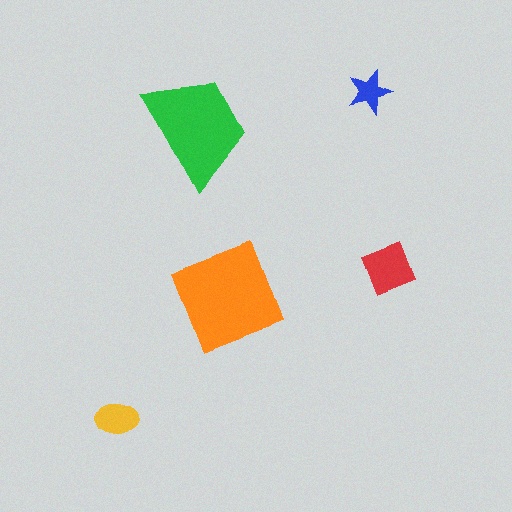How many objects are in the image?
There are 5 objects in the image.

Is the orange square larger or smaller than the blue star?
Larger.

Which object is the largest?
The orange square.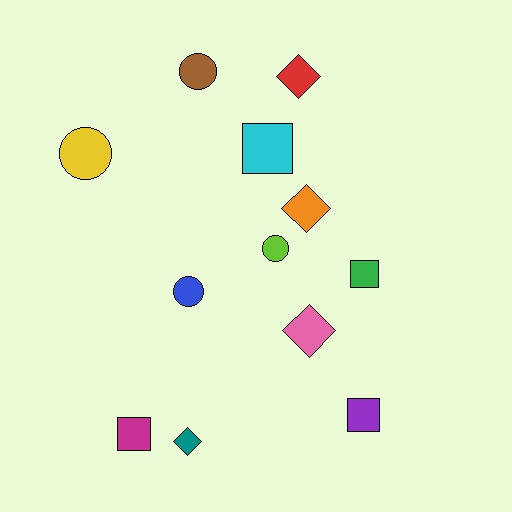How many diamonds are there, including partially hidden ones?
There are 4 diamonds.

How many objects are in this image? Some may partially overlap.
There are 12 objects.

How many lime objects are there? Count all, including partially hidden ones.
There is 1 lime object.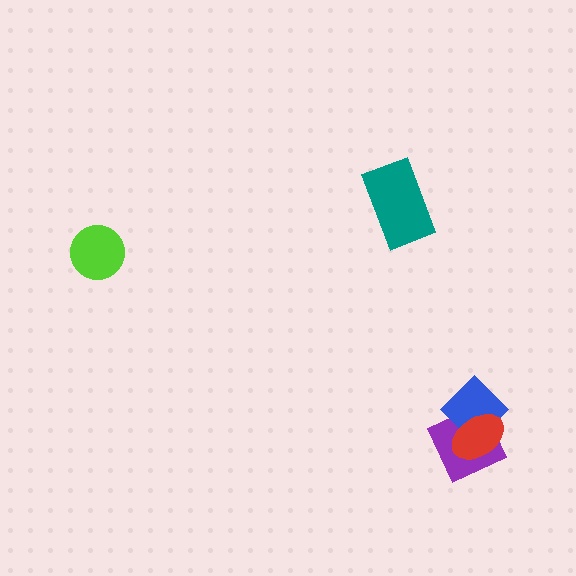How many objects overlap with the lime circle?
0 objects overlap with the lime circle.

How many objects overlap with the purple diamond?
2 objects overlap with the purple diamond.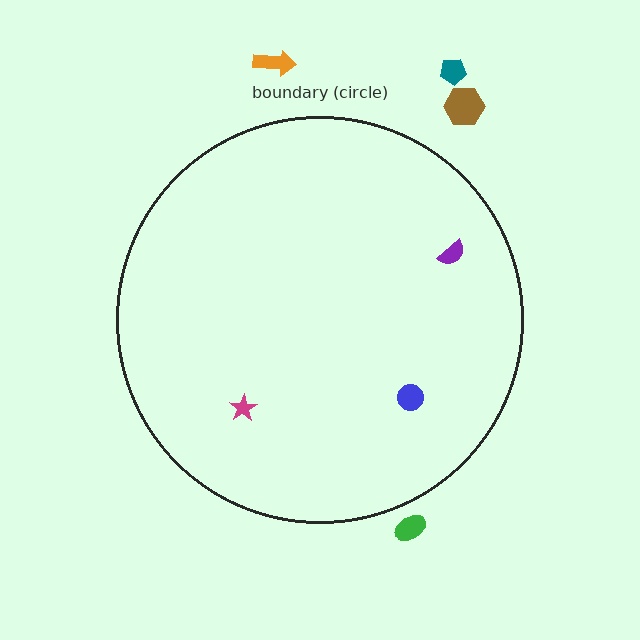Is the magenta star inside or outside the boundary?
Inside.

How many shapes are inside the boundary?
3 inside, 4 outside.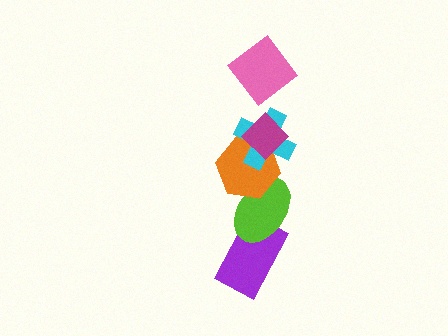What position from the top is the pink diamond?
The pink diamond is 1st from the top.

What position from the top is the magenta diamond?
The magenta diamond is 2nd from the top.